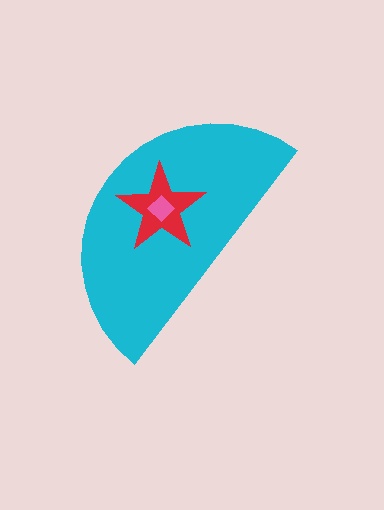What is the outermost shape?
The cyan semicircle.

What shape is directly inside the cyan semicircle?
The red star.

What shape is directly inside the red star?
The pink diamond.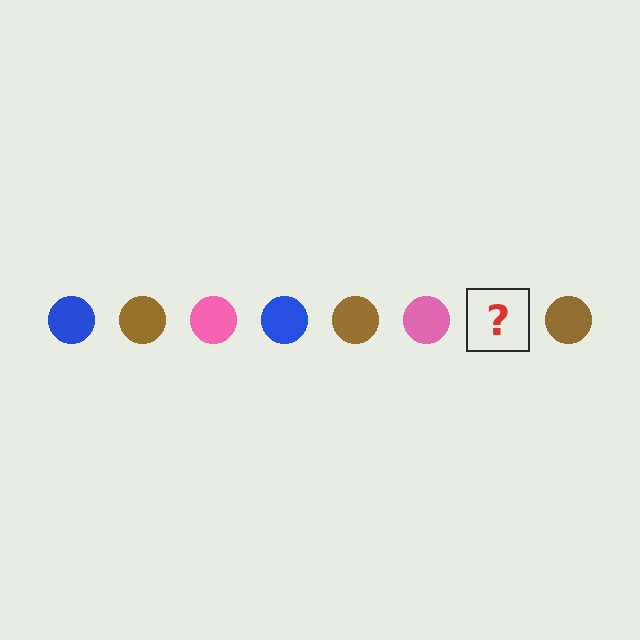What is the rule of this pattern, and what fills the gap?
The rule is that the pattern cycles through blue, brown, pink circles. The gap should be filled with a blue circle.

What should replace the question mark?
The question mark should be replaced with a blue circle.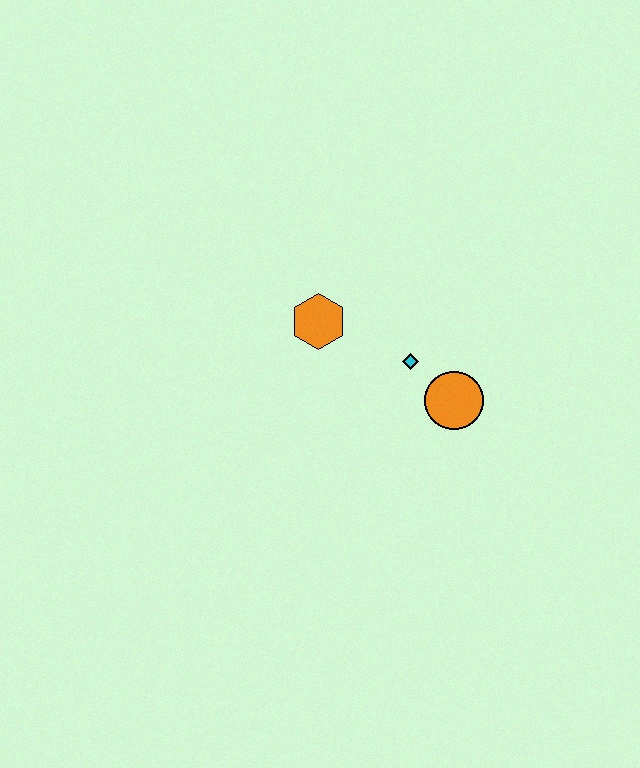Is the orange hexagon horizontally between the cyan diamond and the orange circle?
No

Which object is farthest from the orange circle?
The orange hexagon is farthest from the orange circle.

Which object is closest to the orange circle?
The cyan diamond is closest to the orange circle.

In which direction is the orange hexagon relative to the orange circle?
The orange hexagon is to the left of the orange circle.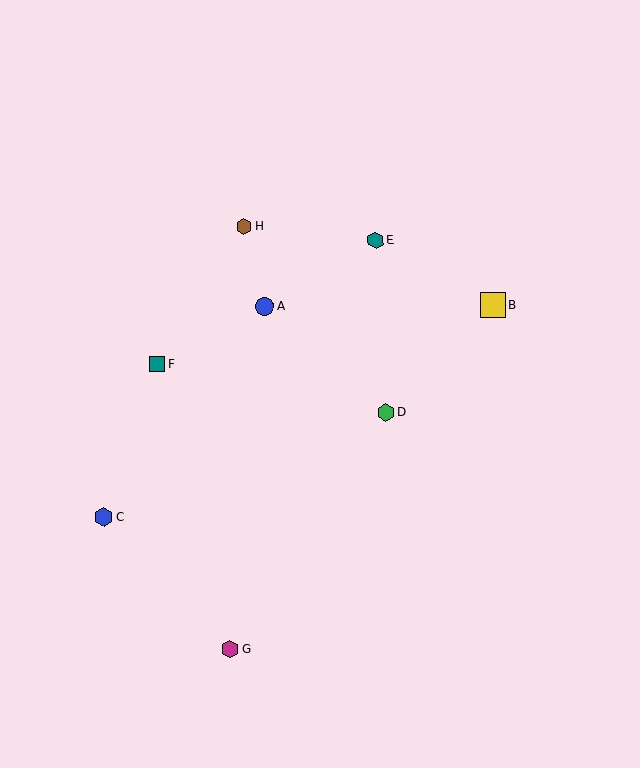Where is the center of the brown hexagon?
The center of the brown hexagon is at (244, 226).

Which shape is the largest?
The yellow square (labeled B) is the largest.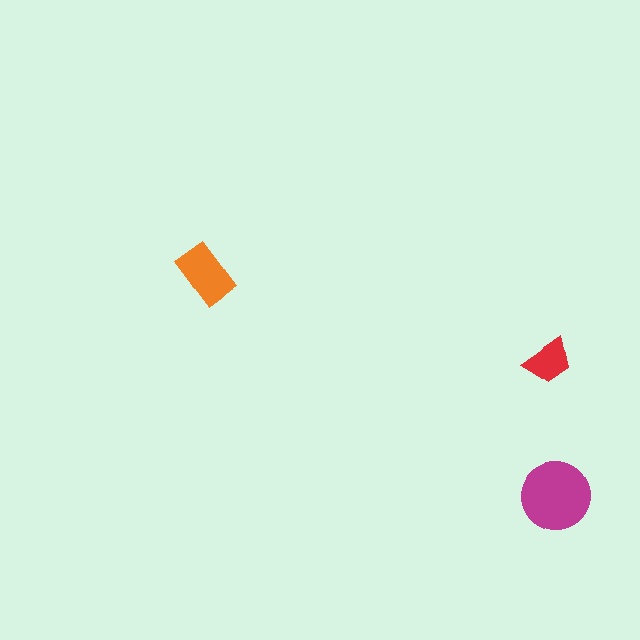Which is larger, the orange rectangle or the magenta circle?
The magenta circle.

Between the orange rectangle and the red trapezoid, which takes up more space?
The orange rectangle.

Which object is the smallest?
The red trapezoid.